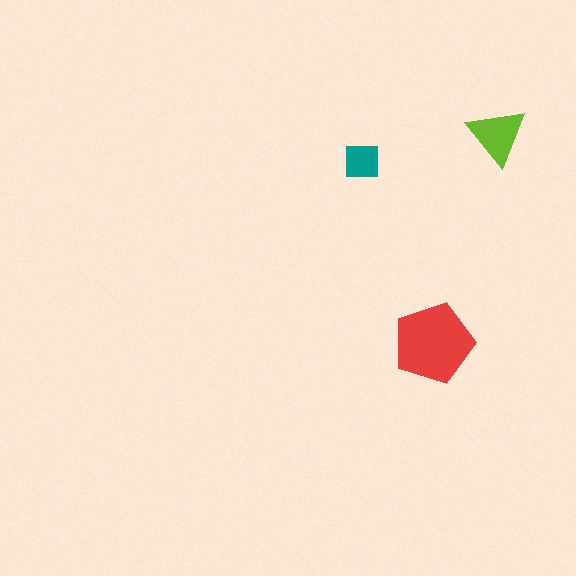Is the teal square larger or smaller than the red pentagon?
Smaller.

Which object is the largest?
The red pentagon.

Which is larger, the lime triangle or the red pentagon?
The red pentagon.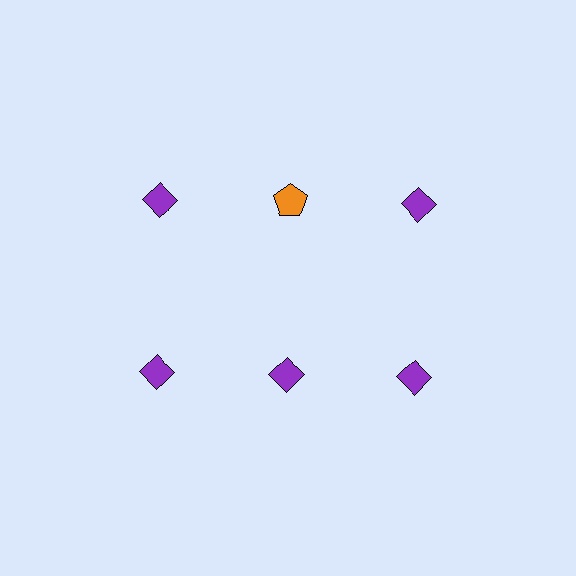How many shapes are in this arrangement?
There are 6 shapes arranged in a grid pattern.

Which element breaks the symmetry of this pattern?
The orange pentagon in the top row, second from left column breaks the symmetry. All other shapes are purple diamonds.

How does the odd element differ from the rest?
It differs in both color (orange instead of purple) and shape (pentagon instead of diamond).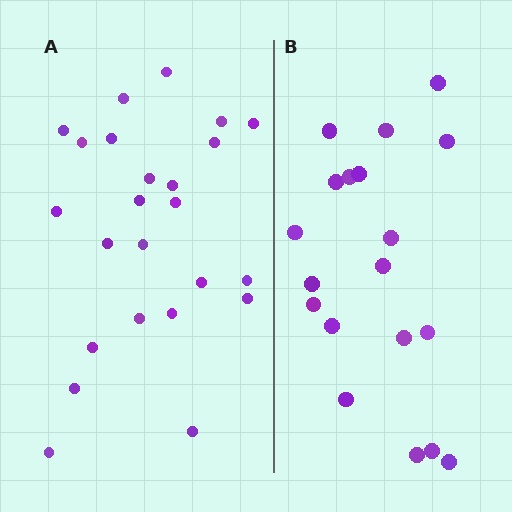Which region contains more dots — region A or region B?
Region A (the left region) has more dots.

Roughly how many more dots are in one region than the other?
Region A has about 5 more dots than region B.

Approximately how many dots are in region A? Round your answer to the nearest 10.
About 20 dots. (The exact count is 24, which rounds to 20.)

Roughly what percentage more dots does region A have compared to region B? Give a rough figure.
About 25% more.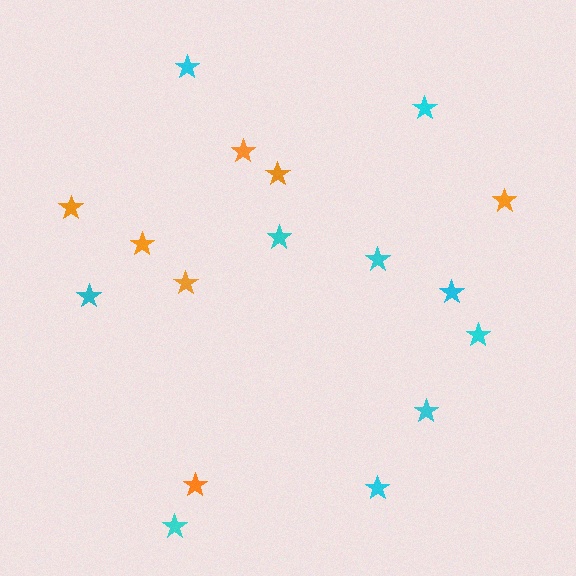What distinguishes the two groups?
There are 2 groups: one group of orange stars (7) and one group of cyan stars (10).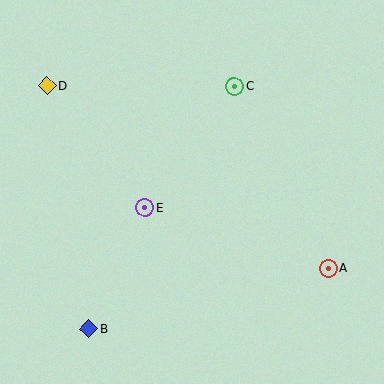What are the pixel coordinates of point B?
Point B is at (89, 329).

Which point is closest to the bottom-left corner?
Point B is closest to the bottom-left corner.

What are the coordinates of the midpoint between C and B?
The midpoint between C and B is at (161, 208).